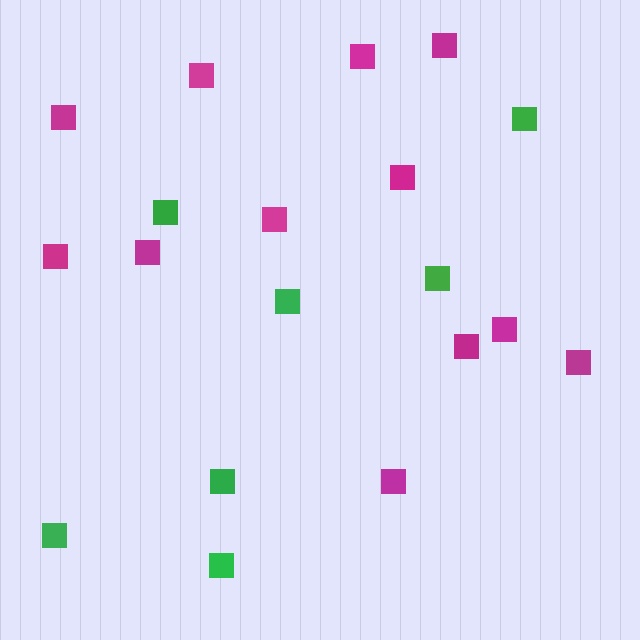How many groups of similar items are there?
There are 2 groups: one group of magenta squares (12) and one group of green squares (7).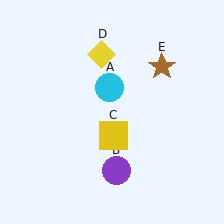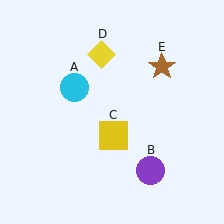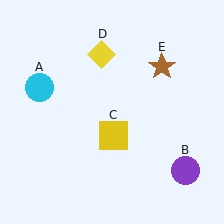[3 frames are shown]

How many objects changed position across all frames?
2 objects changed position: cyan circle (object A), purple circle (object B).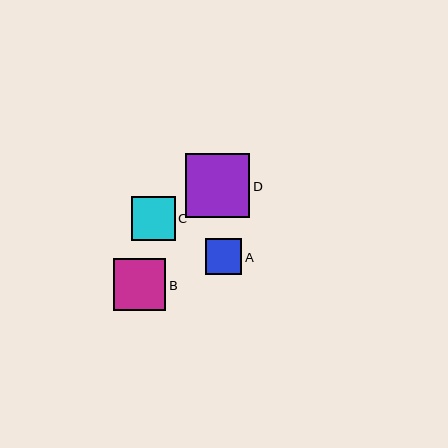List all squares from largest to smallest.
From largest to smallest: D, B, C, A.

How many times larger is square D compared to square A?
Square D is approximately 1.8 times the size of square A.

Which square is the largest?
Square D is the largest with a size of approximately 64 pixels.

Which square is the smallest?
Square A is the smallest with a size of approximately 36 pixels.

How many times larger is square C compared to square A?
Square C is approximately 1.2 times the size of square A.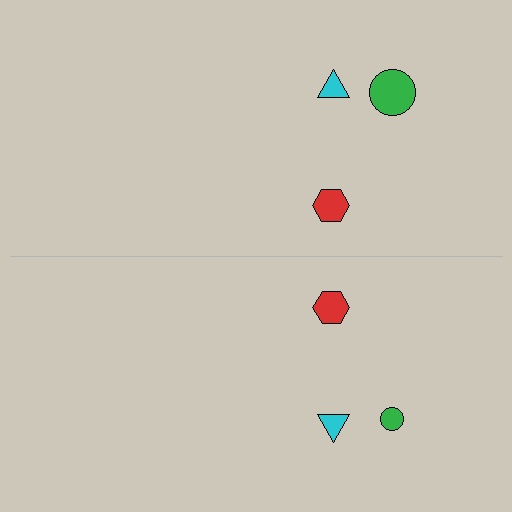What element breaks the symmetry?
The green circle on the bottom side has a different size than its mirror counterpart.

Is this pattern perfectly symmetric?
No, the pattern is not perfectly symmetric. The green circle on the bottom side has a different size than its mirror counterpart.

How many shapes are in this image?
There are 6 shapes in this image.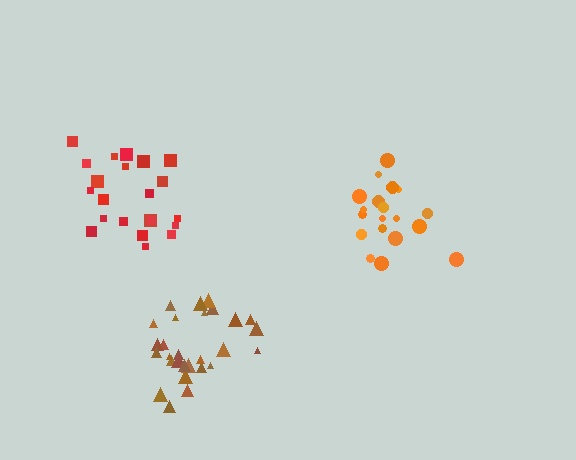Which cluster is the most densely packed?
Brown.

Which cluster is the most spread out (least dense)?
Orange.